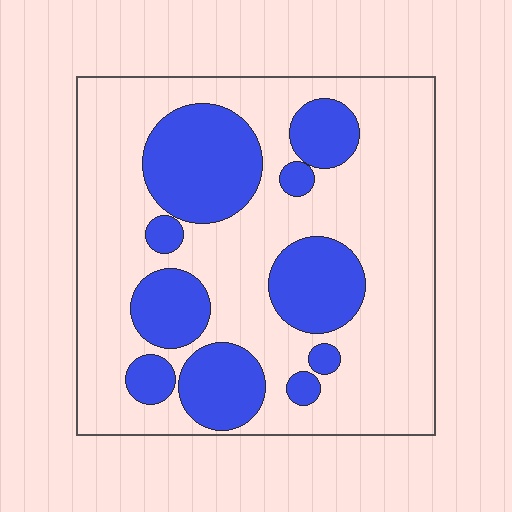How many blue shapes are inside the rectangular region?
10.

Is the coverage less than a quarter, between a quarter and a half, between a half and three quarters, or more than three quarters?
Between a quarter and a half.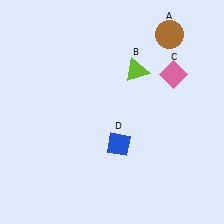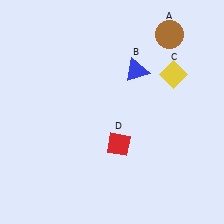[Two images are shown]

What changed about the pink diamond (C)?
In Image 1, C is pink. In Image 2, it changed to yellow.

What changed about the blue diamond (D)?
In Image 1, D is blue. In Image 2, it changed to red.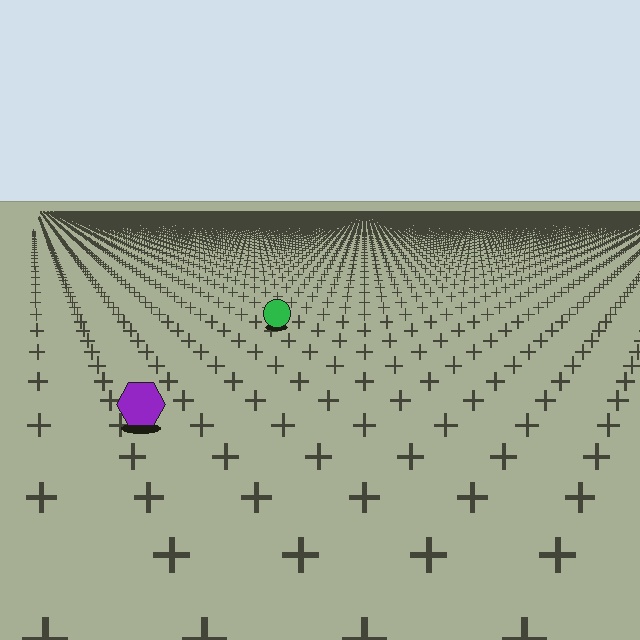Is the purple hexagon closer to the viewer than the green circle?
Yes. The purple hexagon is closer — you can tell from the texture gradient: the ground texture is coarser near it.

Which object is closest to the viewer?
The purple hexagon is closest. The texture marks near it are larger and more spread out.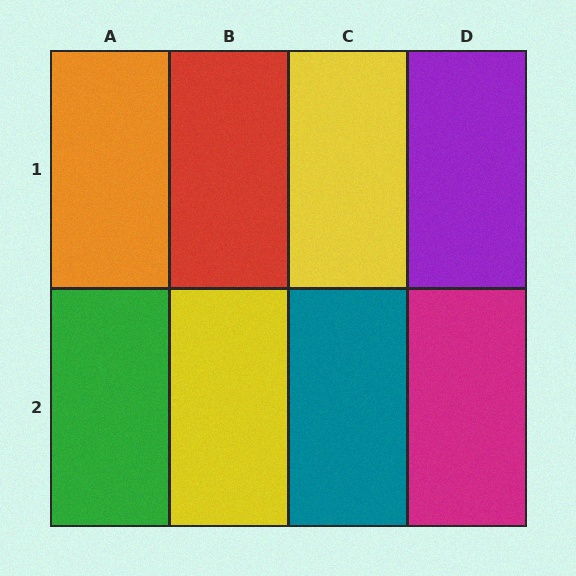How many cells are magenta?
1 cell is magenta.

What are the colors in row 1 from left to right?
Orange, red, yellow, purple.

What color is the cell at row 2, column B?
Yellow.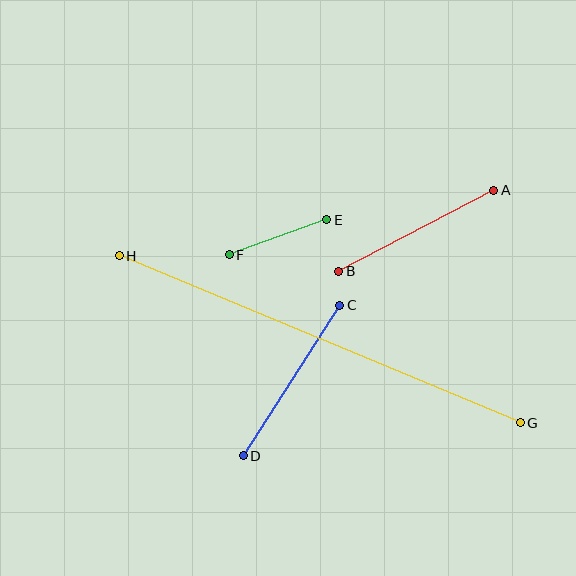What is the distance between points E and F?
The distance is approximately 103 pixels.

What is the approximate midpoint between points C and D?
The midpoint is at approximately (291, 380) pixels.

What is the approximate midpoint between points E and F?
The midpoint is at approximately (278, 237) pixels.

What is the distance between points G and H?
The distance is approximately 434 pixels.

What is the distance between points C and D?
The distance is approximately 179 pixels.